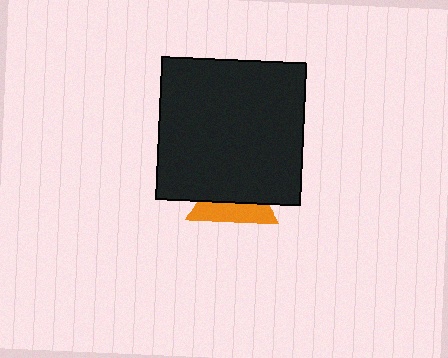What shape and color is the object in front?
The object in front is a black rectangle.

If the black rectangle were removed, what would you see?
You would see the complete orange triangle.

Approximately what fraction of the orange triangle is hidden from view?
Roughly 61% of the orange triangle is hidden behind the black rectangle.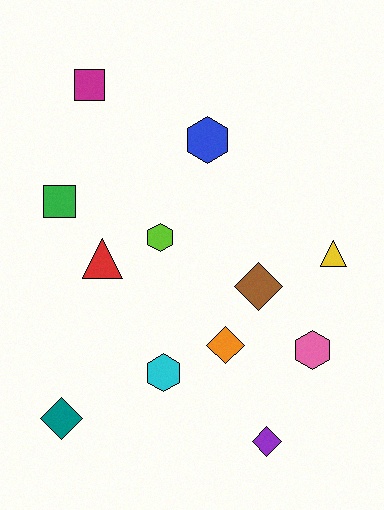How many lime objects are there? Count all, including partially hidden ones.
There is 1 lime object.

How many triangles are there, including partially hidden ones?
There are 2 triangles.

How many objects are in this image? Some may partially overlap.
There are 12 objects.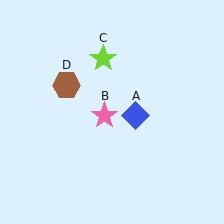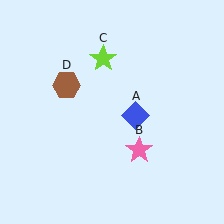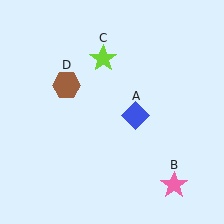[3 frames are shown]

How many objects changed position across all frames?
1 object changed position: pink star (object B).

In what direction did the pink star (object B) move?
The pink star (object B) moved down and to the right.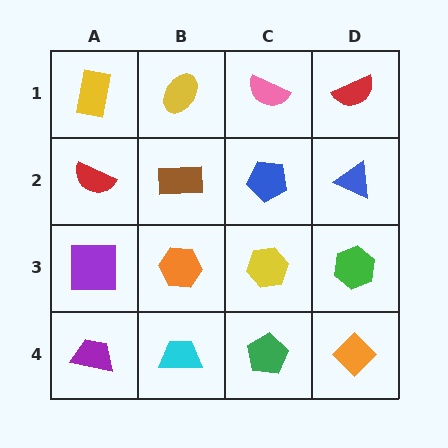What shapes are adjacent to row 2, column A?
A yellow rectangle (row 1, column A), a purple square (row 3, column A), a brown rectangle (row 2, column B).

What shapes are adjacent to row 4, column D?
A green hexagon (row 3, column D), a green pentagon (row 4, column C).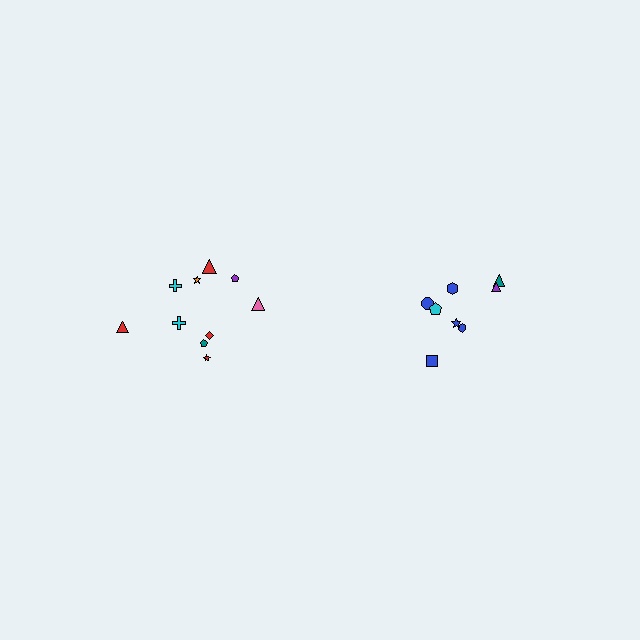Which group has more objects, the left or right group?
The left group.